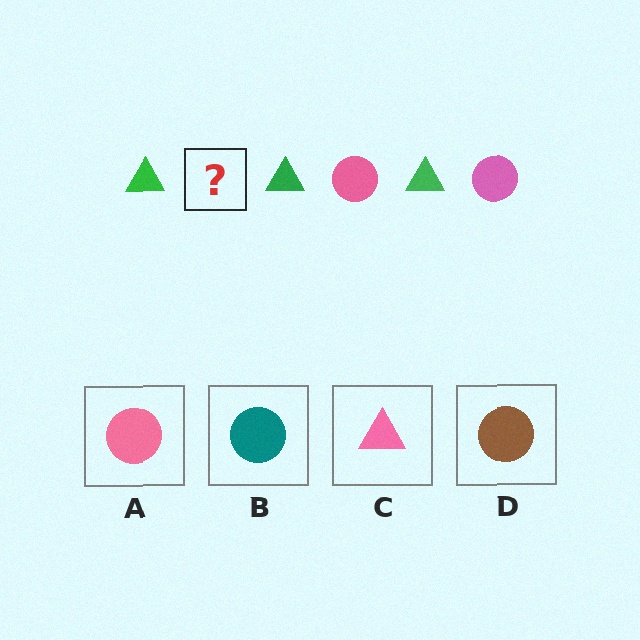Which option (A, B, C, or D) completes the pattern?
A.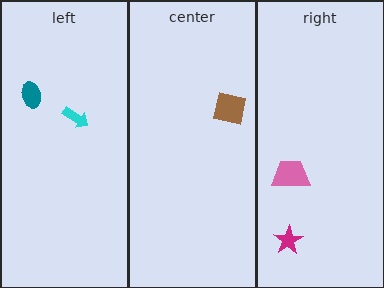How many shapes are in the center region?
1.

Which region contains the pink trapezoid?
The right region.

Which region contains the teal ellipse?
The left region.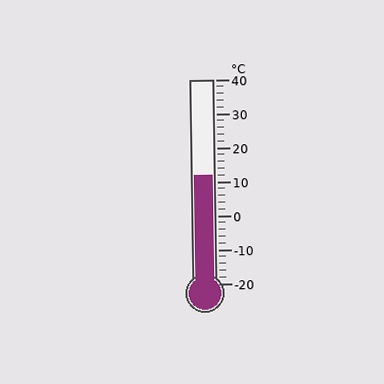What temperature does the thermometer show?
The thermometer shows approximately 12°C.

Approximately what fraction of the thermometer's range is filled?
The thermometer is filled to approximately 55% of its range.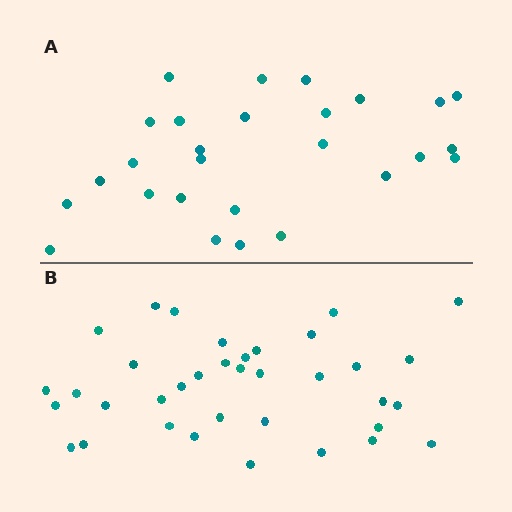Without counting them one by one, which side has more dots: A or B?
Region B (the bottom region) has more dots.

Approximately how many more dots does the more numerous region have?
Region B has roughly 8 or so more dots than region A.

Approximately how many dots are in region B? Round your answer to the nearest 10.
About 40 dots. (The exact count is 36, which rounds to 40.)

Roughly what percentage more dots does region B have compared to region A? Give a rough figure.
About 35% more.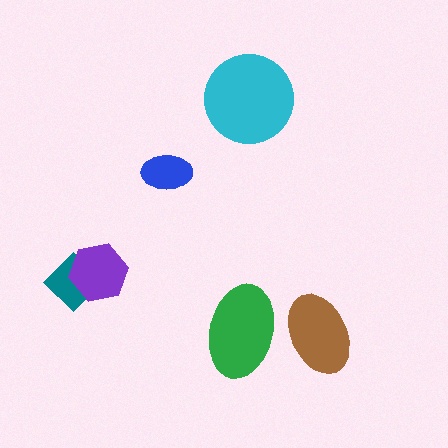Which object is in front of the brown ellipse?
The green ellipse is in front of the brown ellipse.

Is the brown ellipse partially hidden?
Yes, it is partially covered by another shape.